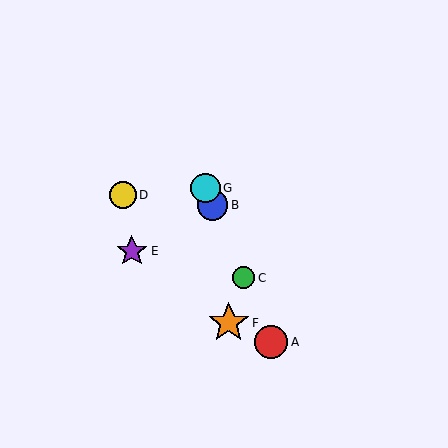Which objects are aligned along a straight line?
Objects A, B, C, G are aligned along a straight line.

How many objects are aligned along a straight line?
4 objects (A, B, C, G) are aligned along a straight line.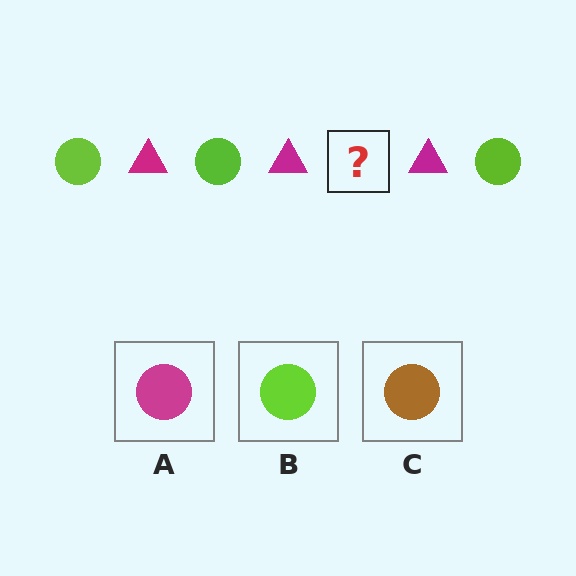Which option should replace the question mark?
Option B.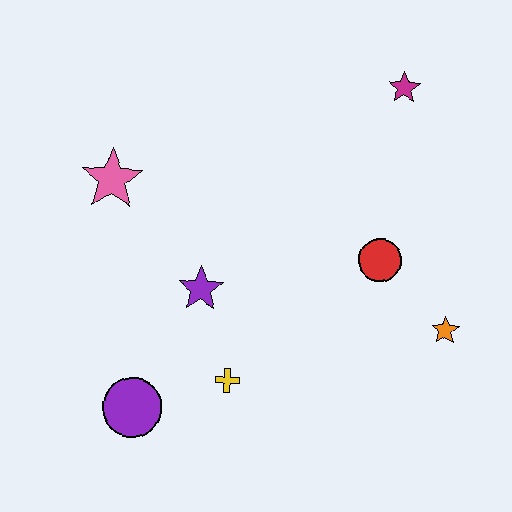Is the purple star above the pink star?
No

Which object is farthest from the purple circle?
The magenta star is farthest from the purple circle.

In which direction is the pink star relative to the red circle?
The pink star is to the left of the red circle.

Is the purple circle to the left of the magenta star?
Yes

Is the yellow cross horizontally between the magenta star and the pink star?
Yes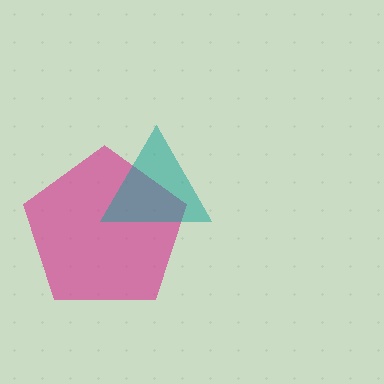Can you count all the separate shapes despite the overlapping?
Yes, there are 2 separate shapes.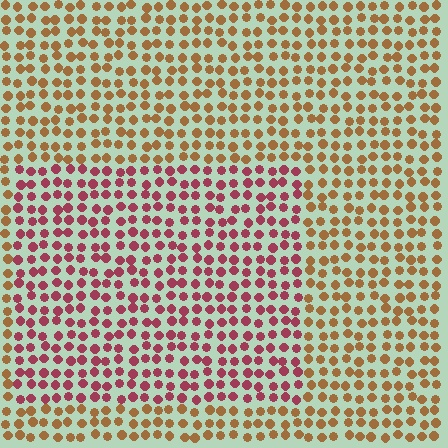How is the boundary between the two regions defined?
The boundary is defined purely by a slight shift in hue (about 47 degrees). Spacing, size, and orientation are identical on both sides.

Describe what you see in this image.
The image is filled with small brown elements in a uniform arrangement. A rectangle-shaped region is visible where the elements are tinted to a slightly different hue, forming a subtle color boundary.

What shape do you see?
I see a rectangle.